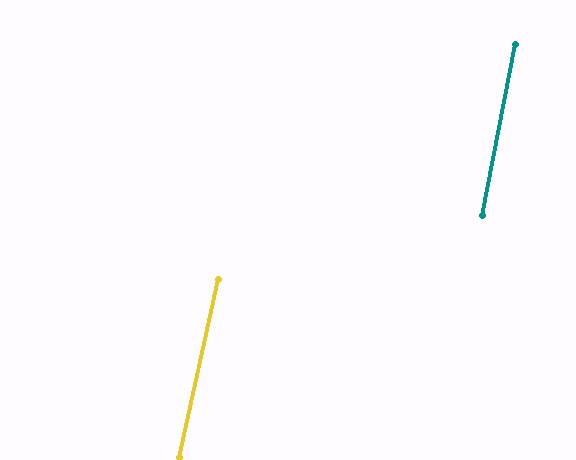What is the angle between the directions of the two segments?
Approximately 1 degree.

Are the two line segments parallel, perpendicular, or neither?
Parallel — their directions differ by only 1.1°.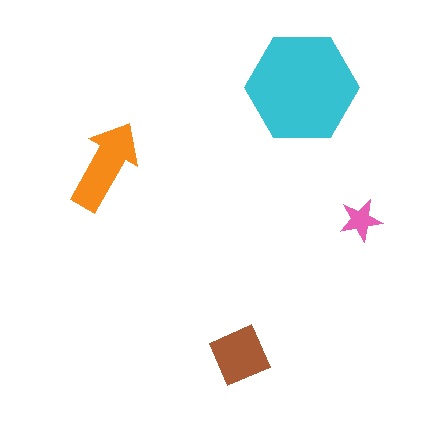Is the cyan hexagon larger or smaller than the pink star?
Larger.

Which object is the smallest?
The pink star.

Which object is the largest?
The cyan hexagon.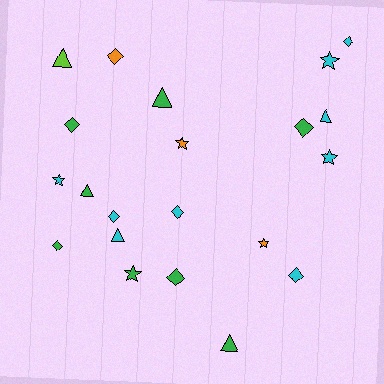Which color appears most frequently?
Cyan, with 9 objects.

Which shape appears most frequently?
Diamond, with 9 objects.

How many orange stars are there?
There are 2 orange stars.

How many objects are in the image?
There are 21 objects.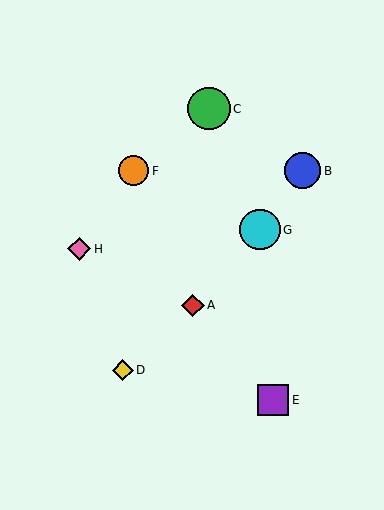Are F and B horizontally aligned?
Yes, both are at y≈171.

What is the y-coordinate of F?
Object F is at y≈171.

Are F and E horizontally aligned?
No, F is at y≈171 and E is at y≈400.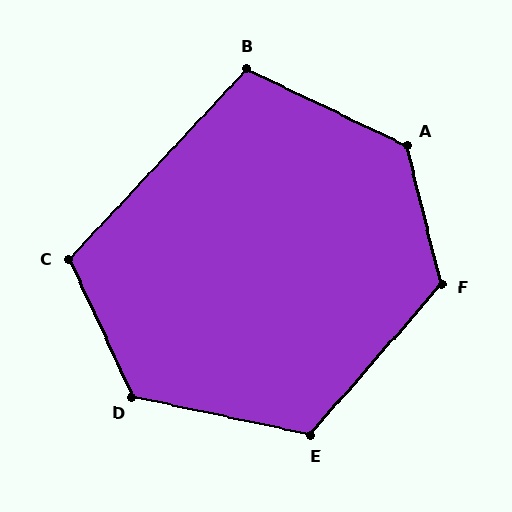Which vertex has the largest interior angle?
A, at approximately 129 degrees.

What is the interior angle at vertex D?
Approximately 127 degrees (obtuse).